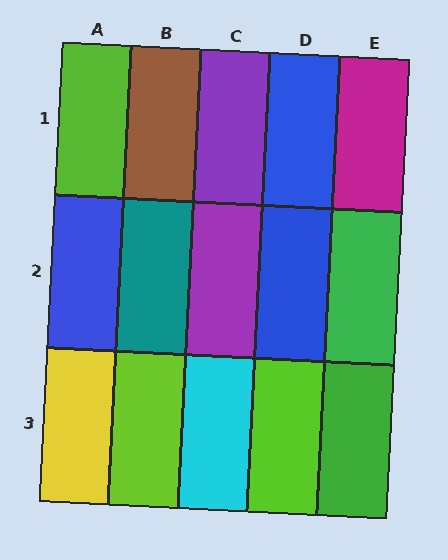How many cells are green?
2 cells are green.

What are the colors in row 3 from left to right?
Yellow, lime, cyan, lime, green.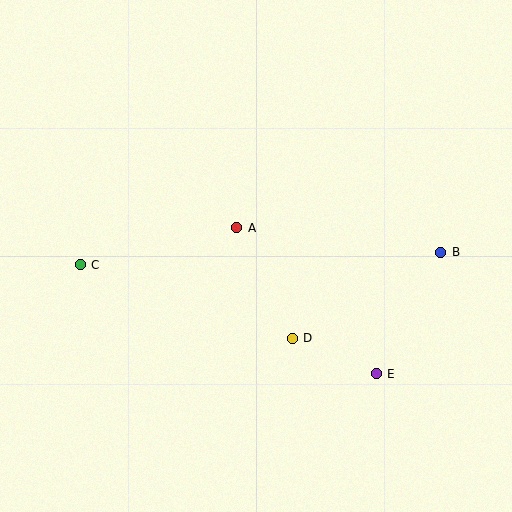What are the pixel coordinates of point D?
Point D is at (292, 338).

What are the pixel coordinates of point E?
Point E is at (376, 374).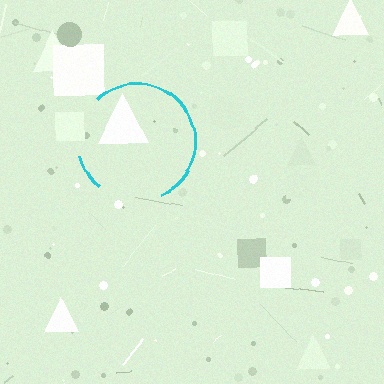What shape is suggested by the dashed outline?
The dashed outline suggests a circle.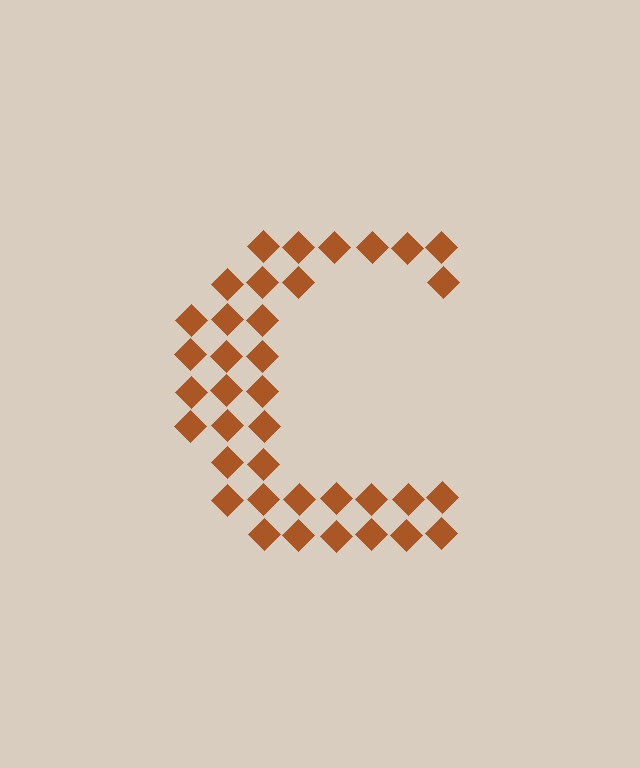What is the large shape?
The large shape is the letter C.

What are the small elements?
The small elements are diamonds.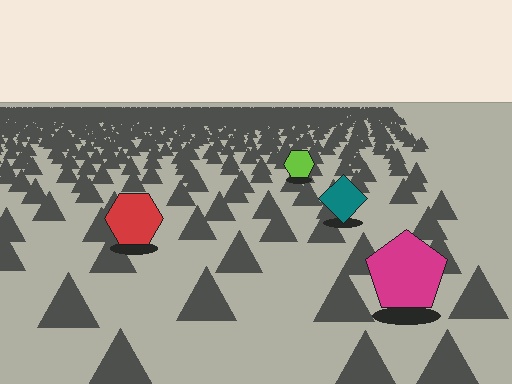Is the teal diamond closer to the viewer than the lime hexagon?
Yes. The teal diamond is closer — you can tell from the texture gradient: the ground texture is coarser near it.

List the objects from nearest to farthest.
From nearest to farthest: the magenta pentagon, the red hexagon, the teal diamond, the lime hexagon.